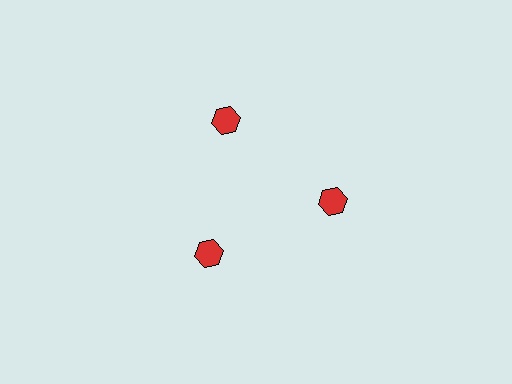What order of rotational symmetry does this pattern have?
This pattern has 3-fold rotational symmetry.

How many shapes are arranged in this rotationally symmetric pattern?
There are 3 shapes, arranged in 3 groups of 1.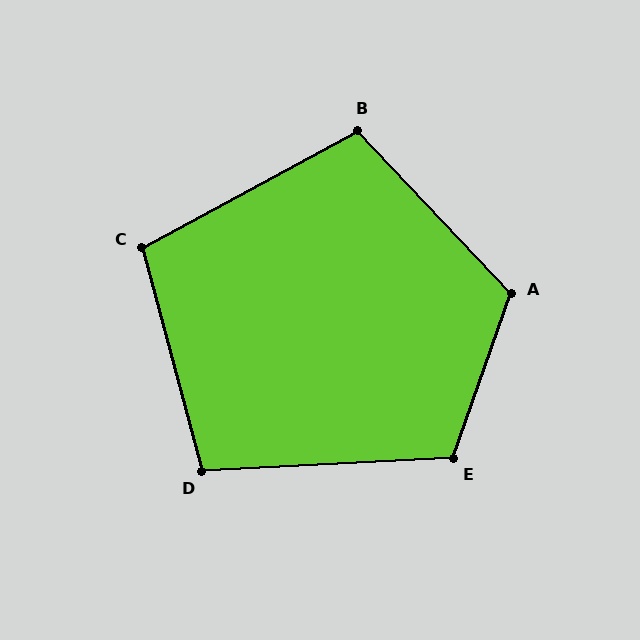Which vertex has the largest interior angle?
A, at approximately 118 degrees.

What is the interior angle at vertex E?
Approximately 112 degrees (obtuse).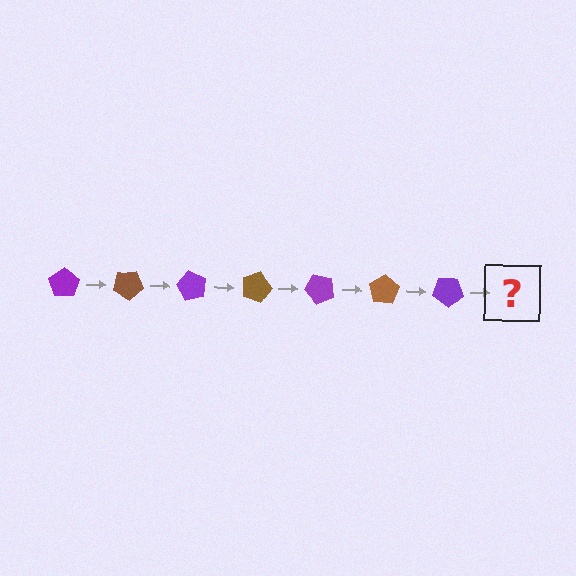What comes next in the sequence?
The next element should be a brown pentagon, rotated 210 degrees from the start.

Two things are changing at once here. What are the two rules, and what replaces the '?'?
The two rules are that it rotates 30 degrees each step and the color cycles through purple and brown. The '?' should be a brown pentagon, rotated 210 degrees from the start.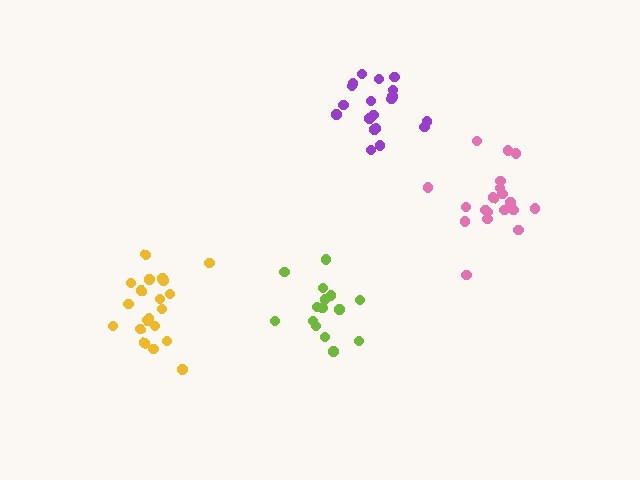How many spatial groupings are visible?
There are 4 spatial groupings.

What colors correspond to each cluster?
The clusters are colored: pink, lime, yellow, purple.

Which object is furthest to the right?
The pink cluster is rightmost.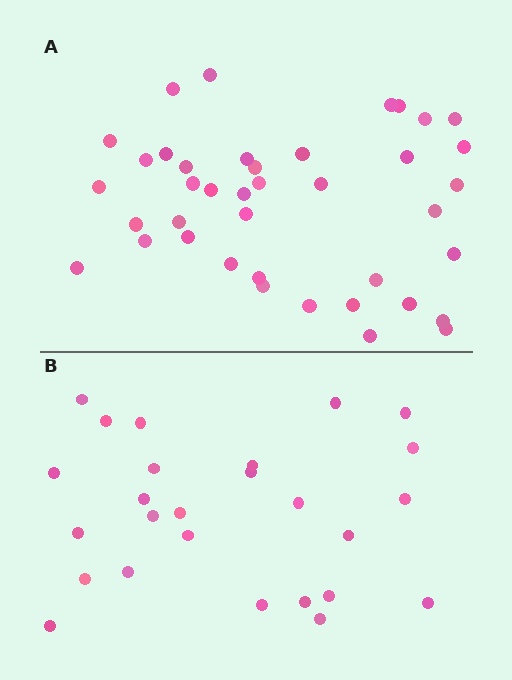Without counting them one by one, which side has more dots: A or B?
Region A (the top region) has more dots.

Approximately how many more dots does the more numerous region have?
Region A has approximately 15 more dots than region B.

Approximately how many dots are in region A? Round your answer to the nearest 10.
About 40 dots.